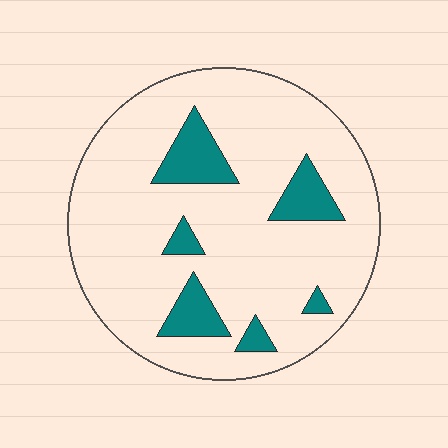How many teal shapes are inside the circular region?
6.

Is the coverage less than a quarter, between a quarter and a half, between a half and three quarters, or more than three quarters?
Less than a quarter.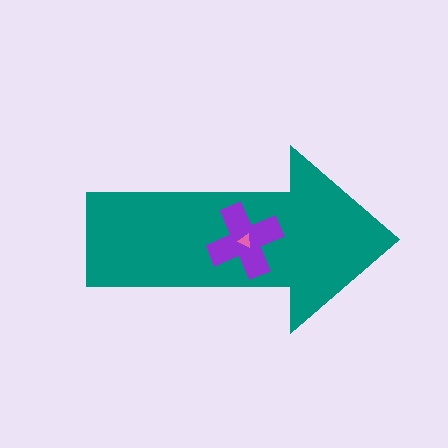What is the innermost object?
The pink triangle.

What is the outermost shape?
The teal arrow.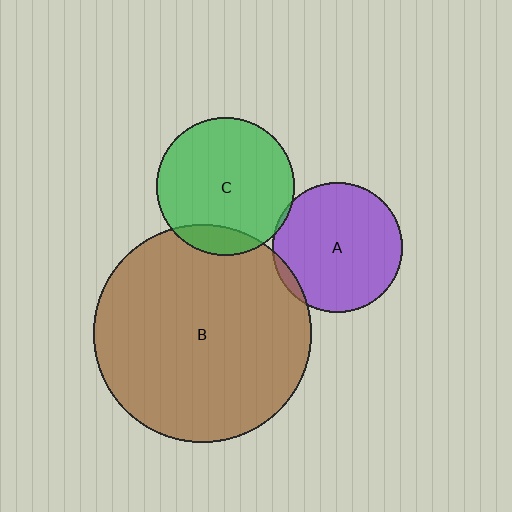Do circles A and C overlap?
Yes.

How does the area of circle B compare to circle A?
Approximately 2.8 times.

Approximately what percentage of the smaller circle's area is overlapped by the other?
Approximately 5%.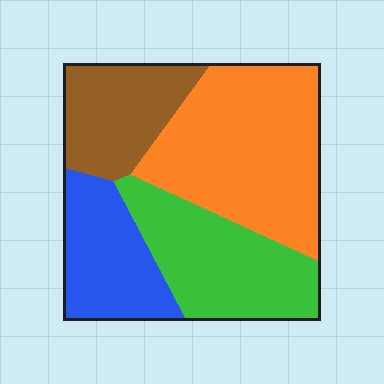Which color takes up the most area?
Orange, at roughly 40%.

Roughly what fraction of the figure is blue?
Blue takes up about one fifth (1/5) of the figure.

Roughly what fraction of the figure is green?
Green covers roughly 25% of the figure.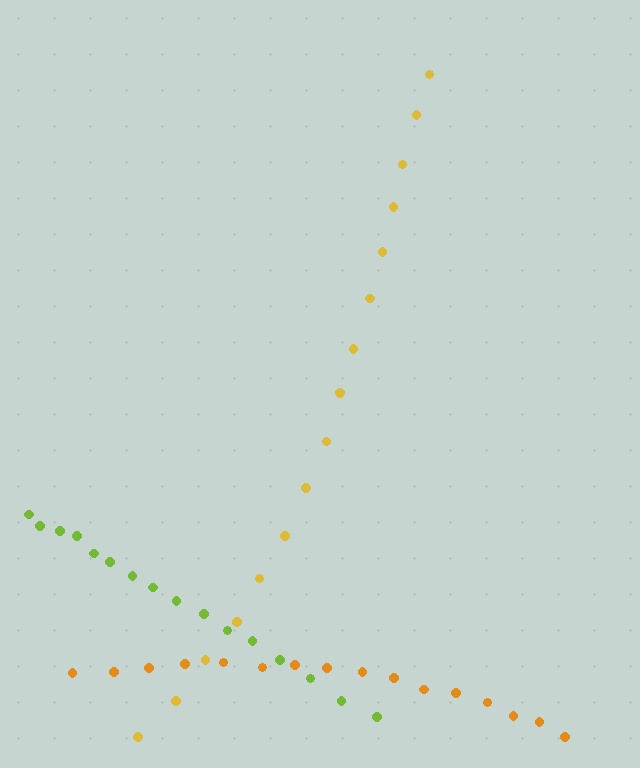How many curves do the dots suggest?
There are 3 distinct paths.